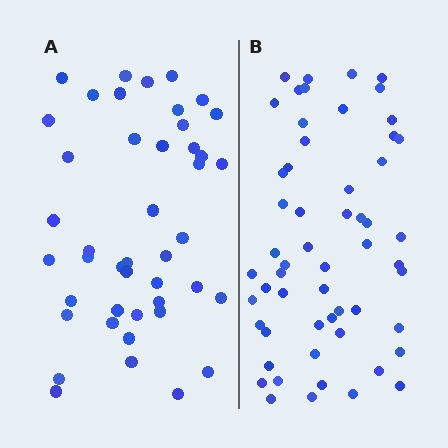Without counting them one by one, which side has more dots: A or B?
Region B (the right region) has more dots.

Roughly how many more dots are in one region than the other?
Region B has roughly 12 or so more dots than region A.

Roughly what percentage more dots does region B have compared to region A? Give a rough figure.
About 25% more.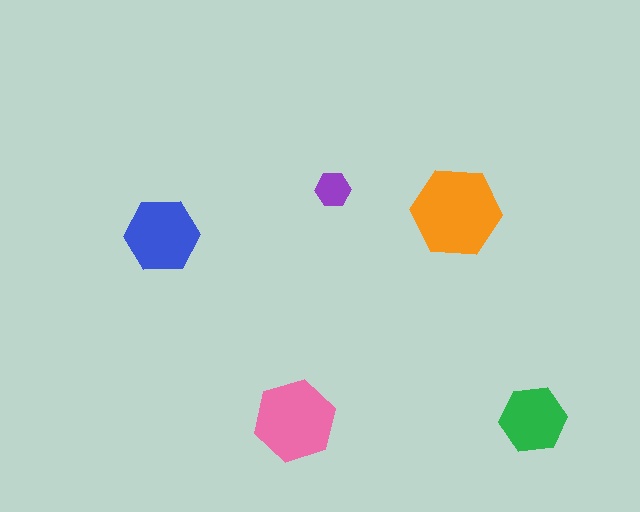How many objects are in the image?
There are 5 objects in the image.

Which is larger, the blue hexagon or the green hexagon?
The blue one.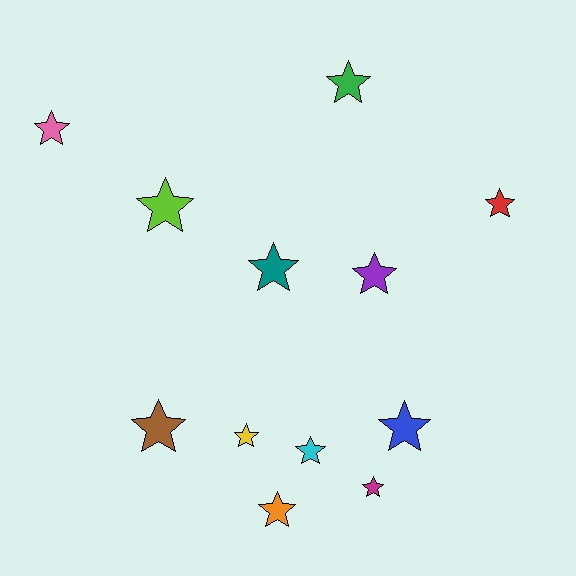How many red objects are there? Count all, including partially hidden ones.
There is 1 red object.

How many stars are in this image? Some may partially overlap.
There are 12 stars.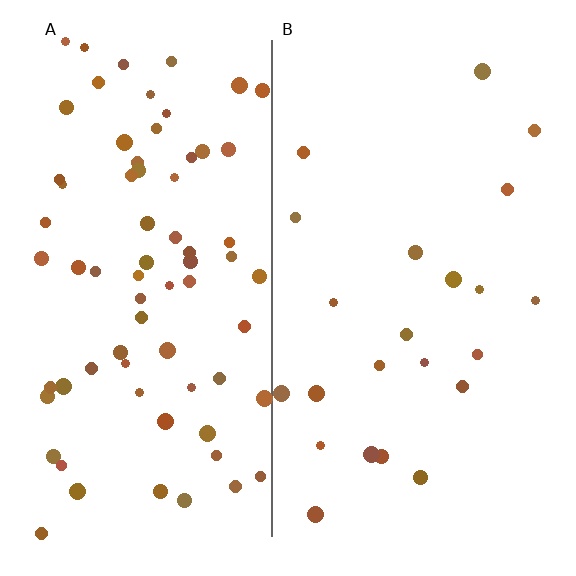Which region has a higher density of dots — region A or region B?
A (the left).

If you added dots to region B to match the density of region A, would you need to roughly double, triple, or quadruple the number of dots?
Approximately triple.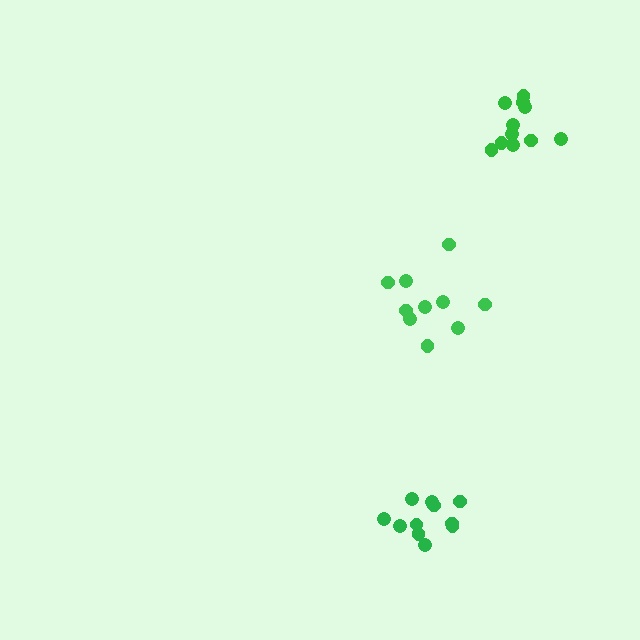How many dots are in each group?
Group 1: 11 dots, Group 2: 10 dots, Group 3: 11 dots (32 total).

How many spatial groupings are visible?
There are 3 spatial groupings.